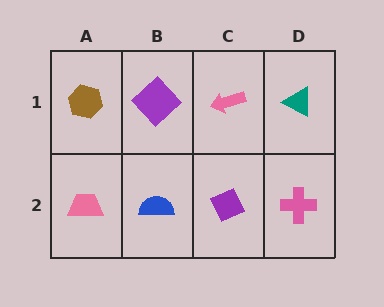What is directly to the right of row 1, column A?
A purple diamond.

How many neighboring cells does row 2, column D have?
2.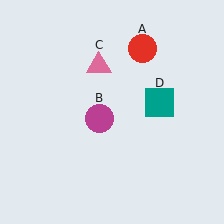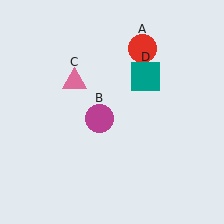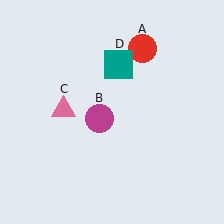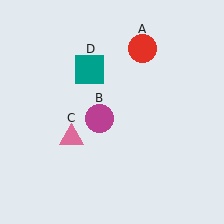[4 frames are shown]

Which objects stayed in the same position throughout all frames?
Red circle (object A) and magenta circle (object B) remained stationary.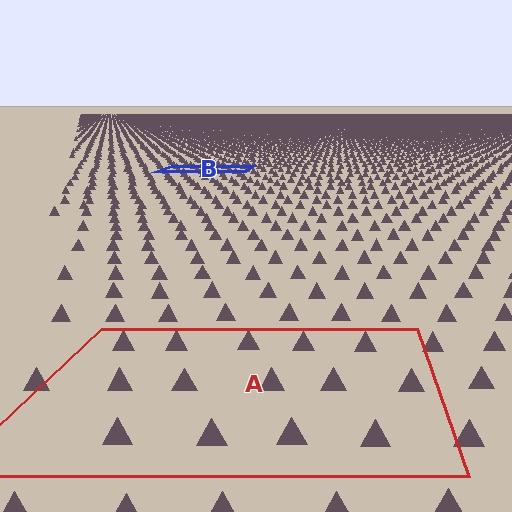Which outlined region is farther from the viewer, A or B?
Region B is farther from the viewer — the texture elements inside it appear smaller and more densely packed.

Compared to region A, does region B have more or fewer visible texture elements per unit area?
Region B has more texture elements per unit area — they are packed more densely because it is farther away.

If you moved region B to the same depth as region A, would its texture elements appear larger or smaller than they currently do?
They would appear larger. At a closer depth, the same texture elements are projected at a bigger on-screen size.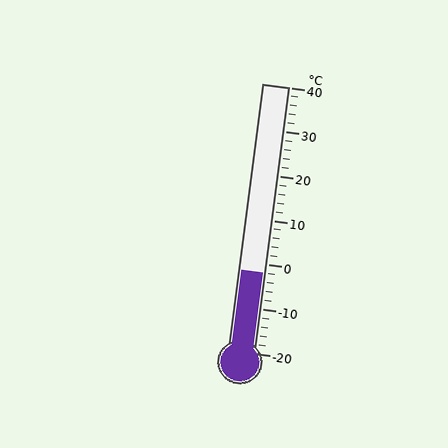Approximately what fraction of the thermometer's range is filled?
The thermometer is filled to approximately 30% of its range.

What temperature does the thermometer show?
The thermometer shows approximately -2°C.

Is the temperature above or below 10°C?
The temperature is below 10°C.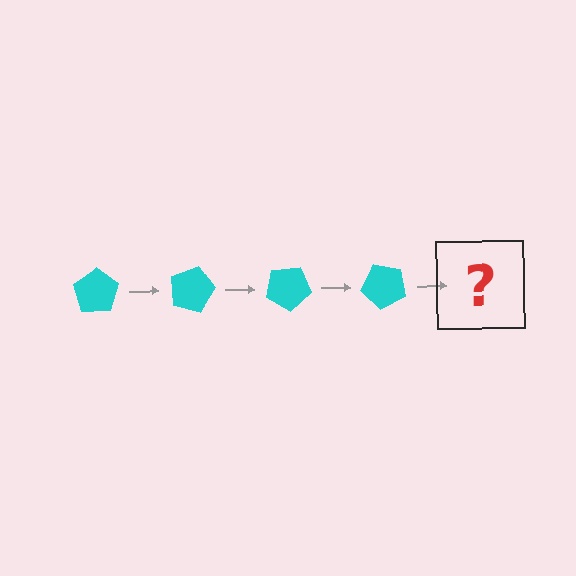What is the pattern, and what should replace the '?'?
The pattern is that the pentagon rotates 15 degrees each step. The '?' should be a cyan pentagon rotated 60 degrees.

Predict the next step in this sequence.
The next step is a cyan pentagon rotated 60 degrees.